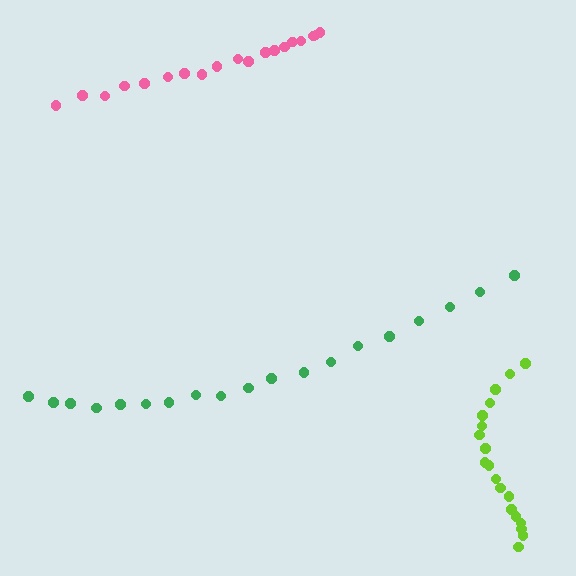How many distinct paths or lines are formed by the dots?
There are 3 distinct paths.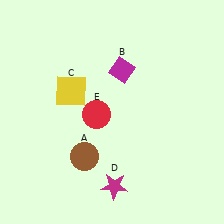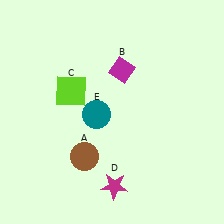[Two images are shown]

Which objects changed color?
C changed from yellow to lime. E changed from red to teal.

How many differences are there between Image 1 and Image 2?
There are 2 differences between the two images.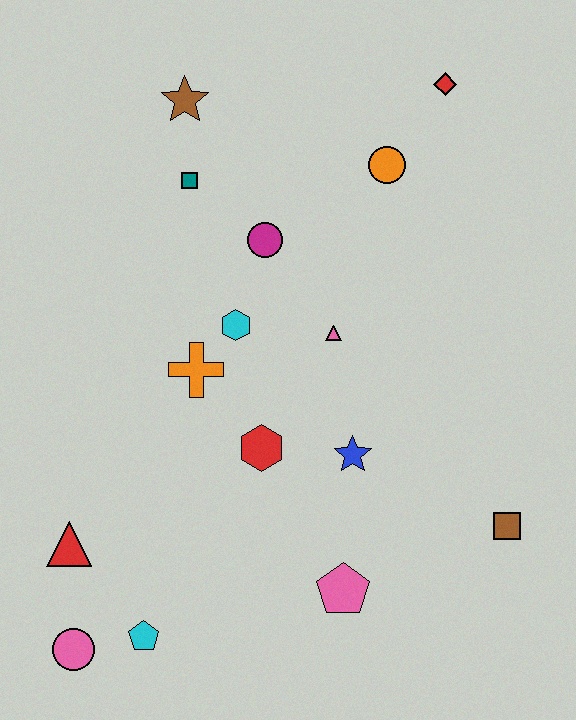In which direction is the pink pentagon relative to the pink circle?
The pink pentagon is to the right of the pink circle.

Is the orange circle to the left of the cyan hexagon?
No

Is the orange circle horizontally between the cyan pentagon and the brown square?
Yes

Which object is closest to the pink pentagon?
The blue star is closest to the pink pentagon.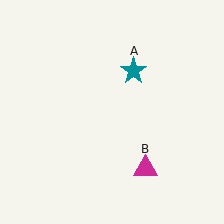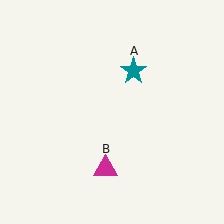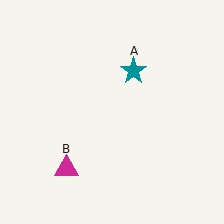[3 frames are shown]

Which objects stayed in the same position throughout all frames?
Teal star (object A) remained stationary.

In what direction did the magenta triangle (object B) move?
The magenta triangle (object B) moved left.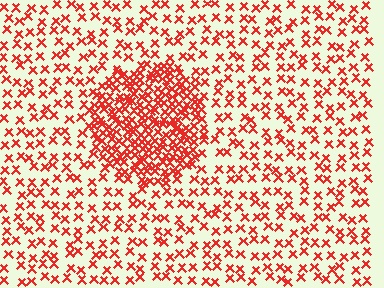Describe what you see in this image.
The image contains small red elements arranged at two different densities. A circle-shaped region is visible where the elements are more densely packed than the surrounding area.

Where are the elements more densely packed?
The elements are more densely packed inside the circle boundary.